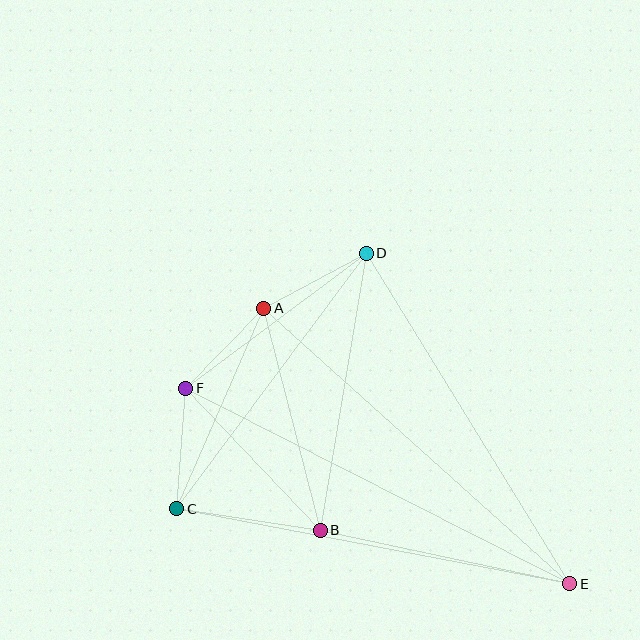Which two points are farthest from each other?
Points E and F are farthest from each other.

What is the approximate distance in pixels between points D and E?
The distance between D and E is approximately 388 pixels.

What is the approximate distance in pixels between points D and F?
The distance between D and F is approximately 225 pixels.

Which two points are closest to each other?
Points A and F are closest to each other.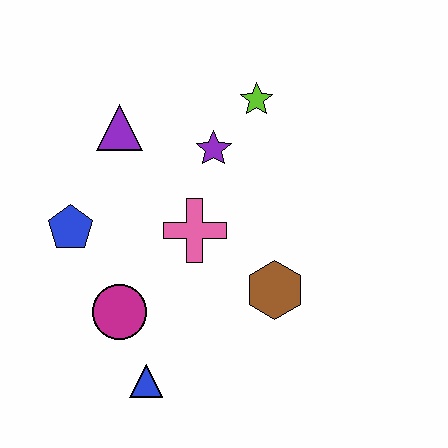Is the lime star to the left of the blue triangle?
No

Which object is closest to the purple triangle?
The purple star is closest to the purple triangle.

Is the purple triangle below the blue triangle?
No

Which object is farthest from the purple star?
The blue triangle is farthest from the purple star.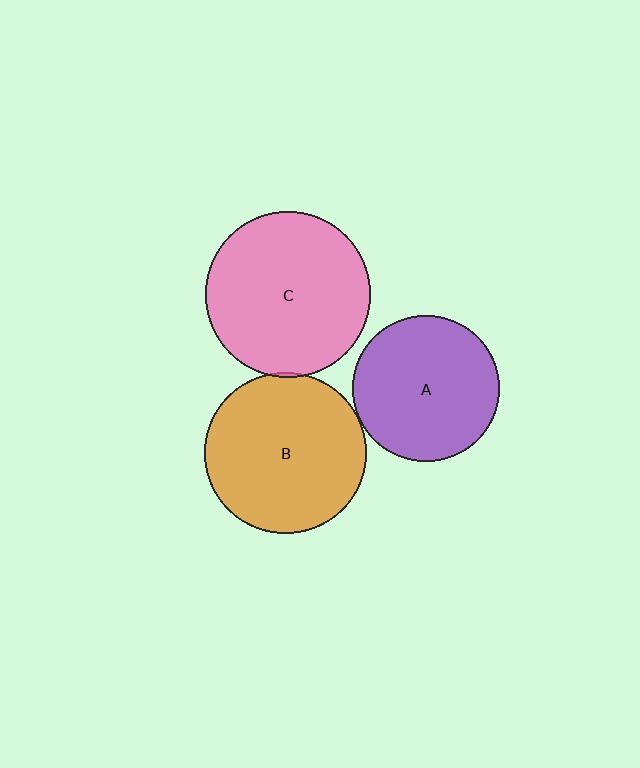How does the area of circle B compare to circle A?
Approximately 1.2 times.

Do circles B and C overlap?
Yes.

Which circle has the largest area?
Circle C (pink).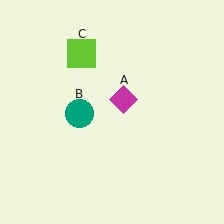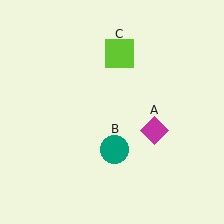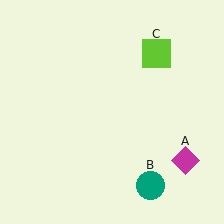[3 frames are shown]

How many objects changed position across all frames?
3 objects changed position: magenta diamond (object A), teal circle (object B), lime square (object C).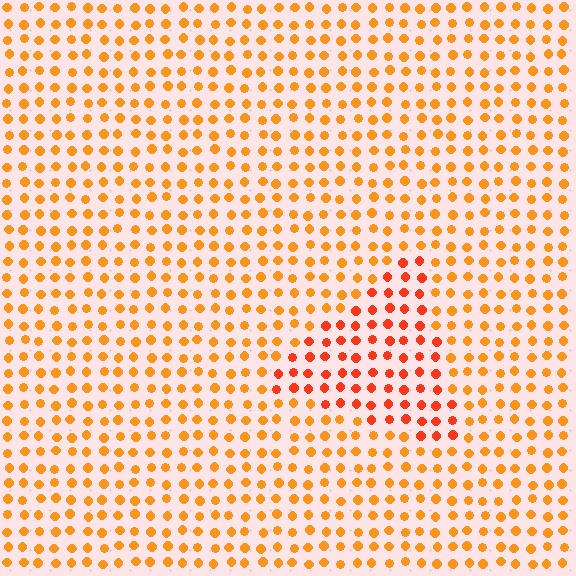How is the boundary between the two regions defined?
The boundary is defined purely by a slight shift in hue (about 25 degrees). Spacing, size, and orientation are identical on both sides.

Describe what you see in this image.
The image is filled with small orange elements in a uniform arrangement. A triangle-shaped region is visible where the elements are tinted to a slightly different hue, forming a subtle color boundary.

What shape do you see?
I see a triangle.